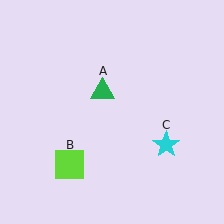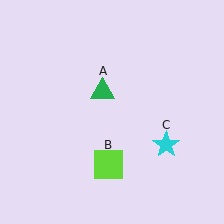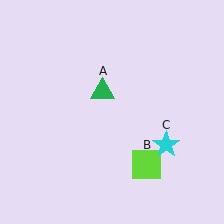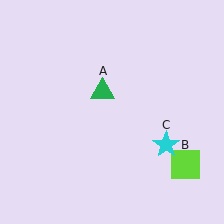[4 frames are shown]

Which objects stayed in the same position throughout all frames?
Green triangle (object A) and cyan star (object C) remained stationary.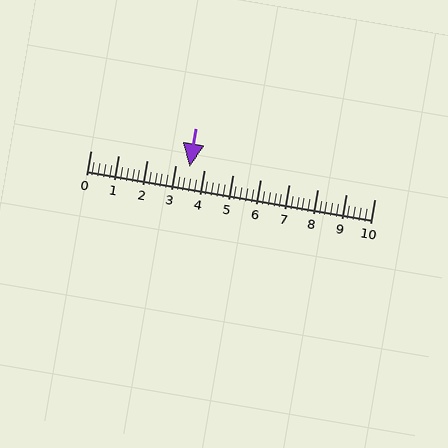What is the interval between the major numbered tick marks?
The major tick marks are spaced 1 units apart.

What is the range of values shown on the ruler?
The ruler shows values from 0 to 10.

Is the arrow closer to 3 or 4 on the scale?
The arrow is closer to 4.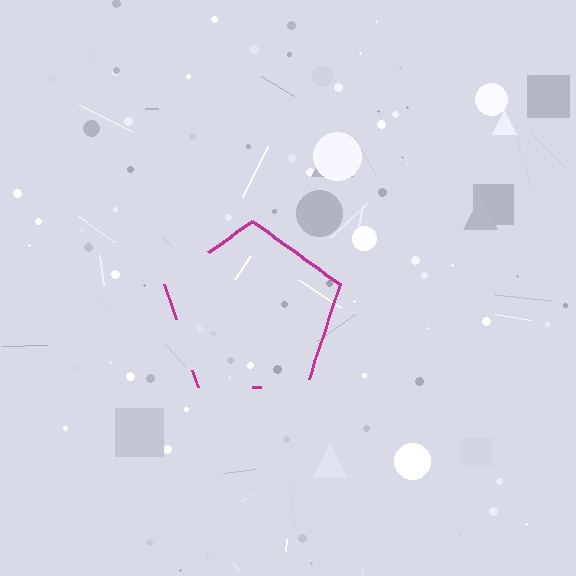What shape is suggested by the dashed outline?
The dashed outline suggests a pentagon.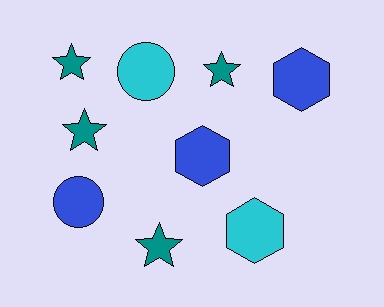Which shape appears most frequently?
Star, with 4 objects.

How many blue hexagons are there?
There are 2 blue hexagons.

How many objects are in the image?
There are 9 objects.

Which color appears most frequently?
Teal, with 4 objects.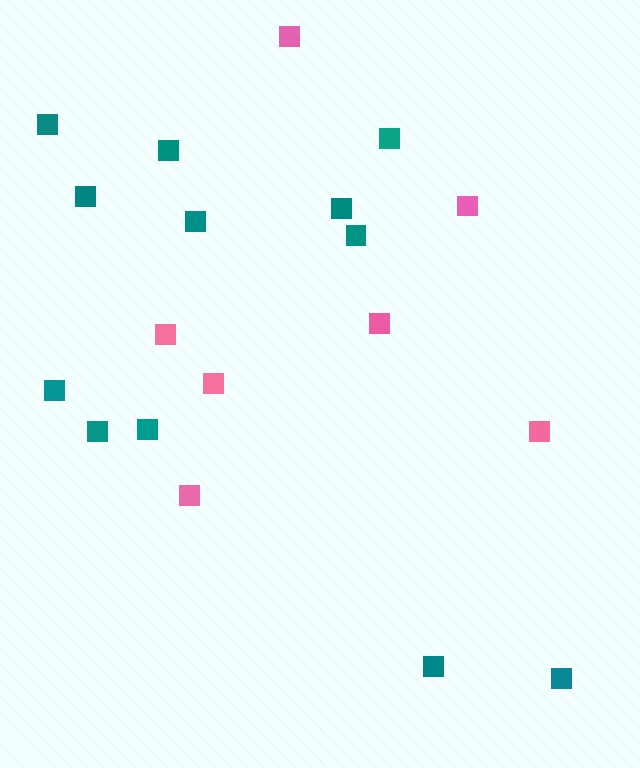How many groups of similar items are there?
There are 2 groups: one group of teal squares (12) and one group of pink squares (7).